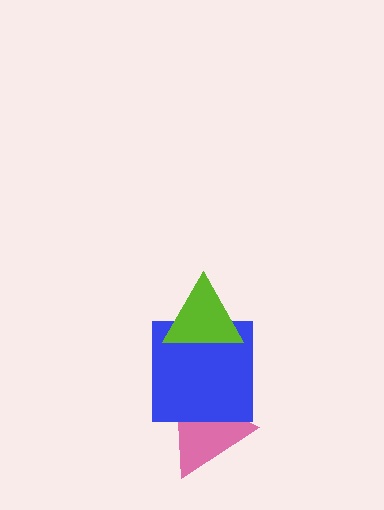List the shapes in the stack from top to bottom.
From top to bottom: the lime triangle, the blue square, the pink triangle.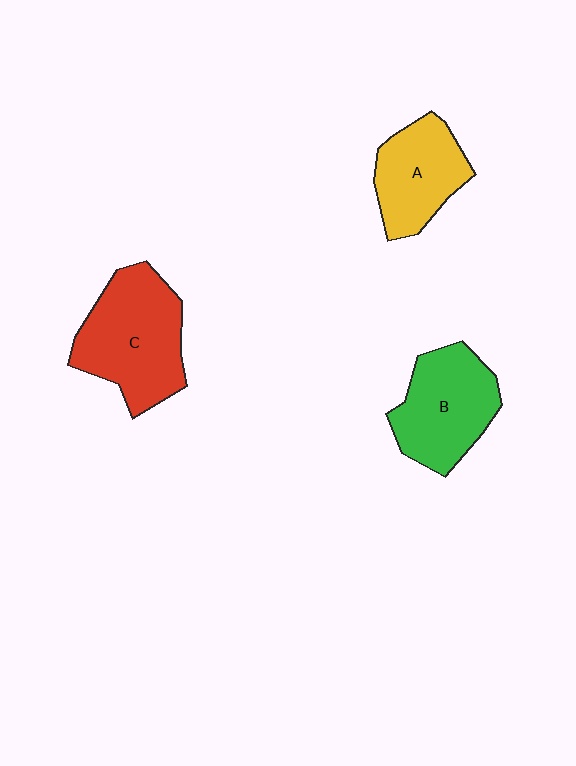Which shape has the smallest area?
Shape A (yellow).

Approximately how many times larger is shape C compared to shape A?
Approximately 1.4 times.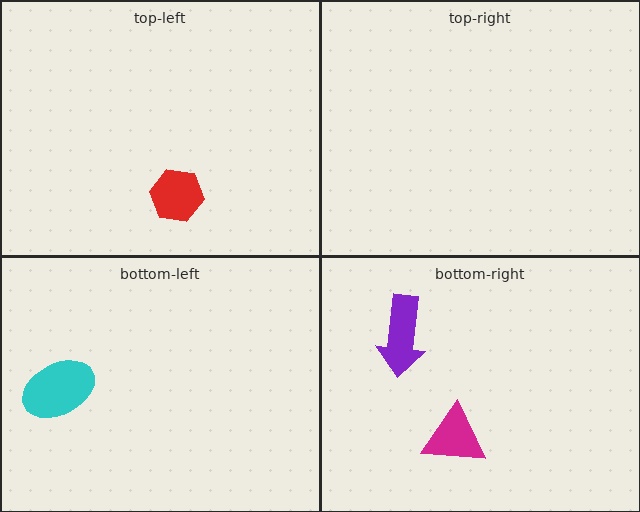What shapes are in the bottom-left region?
The cyan ellipse.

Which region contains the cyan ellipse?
The bottom-left region.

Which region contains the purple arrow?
The bottom-right region.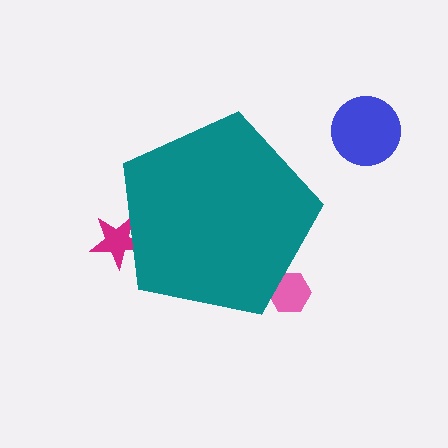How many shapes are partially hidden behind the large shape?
2 shapes are partially hidden.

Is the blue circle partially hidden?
No, the blue circle is fully visible.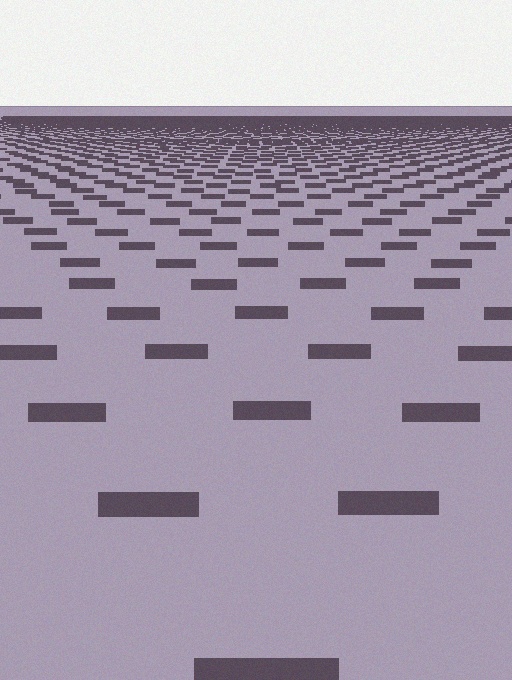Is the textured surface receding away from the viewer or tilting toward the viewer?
The surface is receding away from the viewer. Texture elements get smaller and denser toward the top.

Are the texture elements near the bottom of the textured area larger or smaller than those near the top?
Larger. Near the bottom, elements are closer to the viewer and appear at a bigger on-screen size.